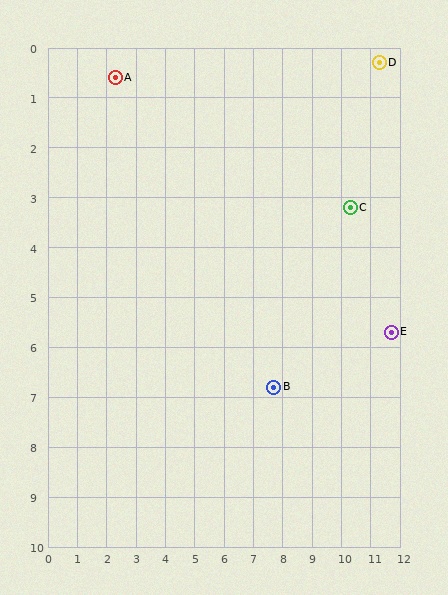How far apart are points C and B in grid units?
Points C and B are about 4.4 grid units apart.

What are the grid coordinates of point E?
Point E is at approximately (11.7, 5.7).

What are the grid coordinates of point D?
Point D is at approximately (11.3, 0.3).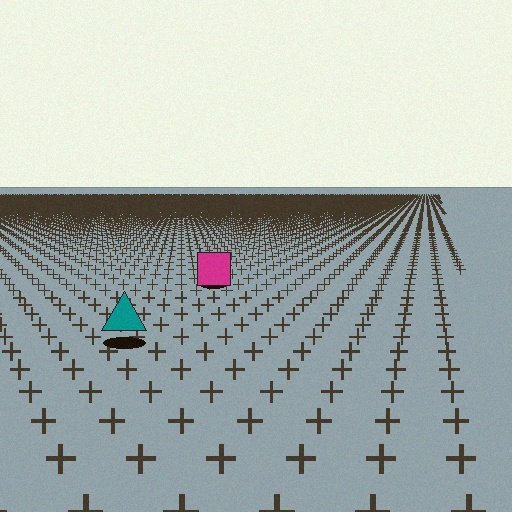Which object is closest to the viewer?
The teal triangle is closest. The texture marks near it are larger and more spread out.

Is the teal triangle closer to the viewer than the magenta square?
Yes. The teal triangle is closer — you can tell from the texture gradient: the ground texture is coarser near it.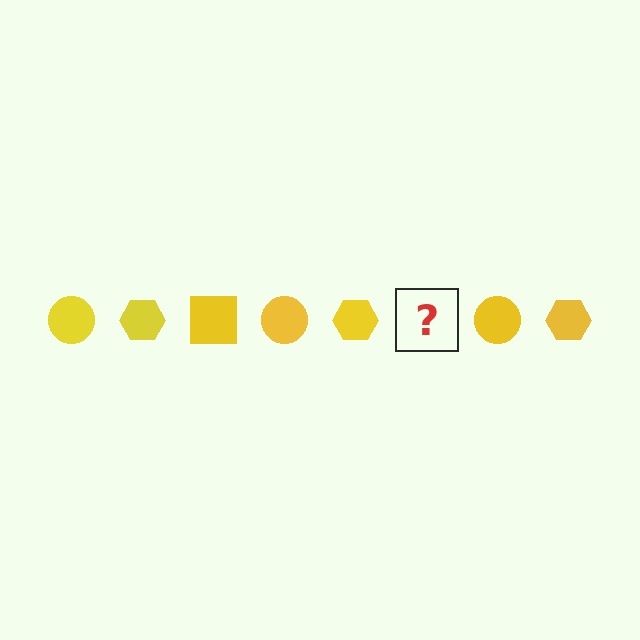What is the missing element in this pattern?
The missing element is a yellow square.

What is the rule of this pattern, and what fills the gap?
The rule is that the pattern cycles through circle, hexagon, square shapes in yellow. The gap should be filled with a yellow square.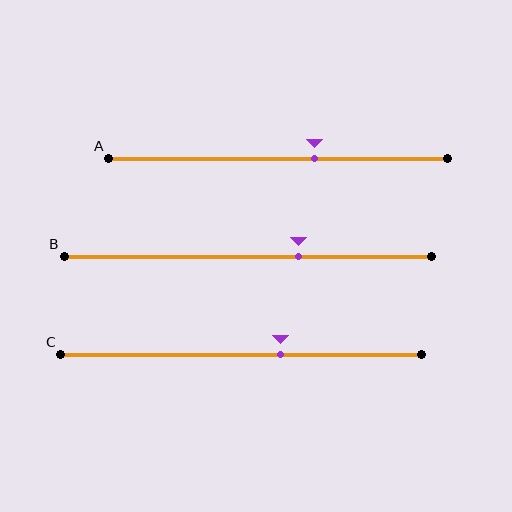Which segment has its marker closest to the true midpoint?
Segment A has its marker closest to the true midpoint.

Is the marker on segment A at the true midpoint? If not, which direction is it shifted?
No, the marker on segment A is shifted to the right by about 11% of the segment length.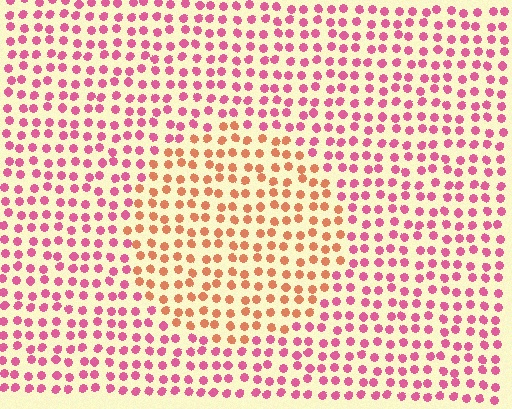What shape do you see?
I see a circle.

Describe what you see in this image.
The image is filled with small pink elements in a uniform arrangement. A circle-shaped region is visible where the elements are tinted to a slightly different hue, forming a subtle color boundary.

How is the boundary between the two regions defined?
The boundary is defined purely by a slight shift in hue (about 45 degrees). Spacing, size, and orientation are identical on both sides.